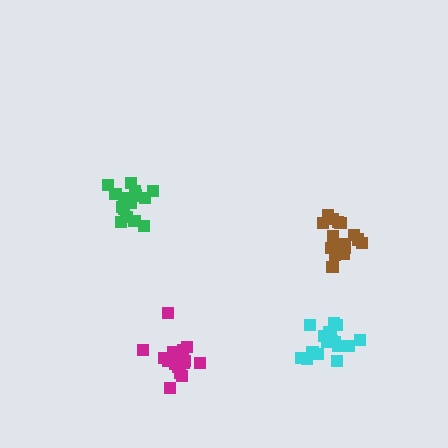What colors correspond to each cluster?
The clusters are colored: brown, magenta, green, cyan.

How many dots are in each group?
Group 1: 17 dots, Group 2: 17 dots, Group 3: 15 dots, Group 4: 17 dots (66 total).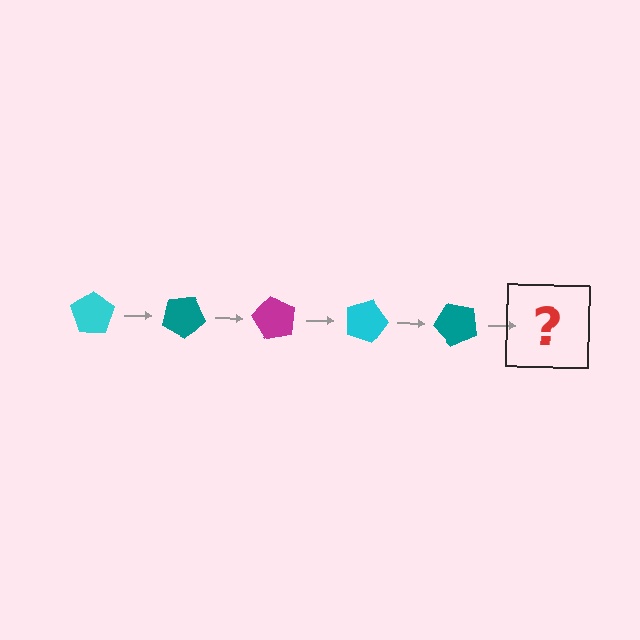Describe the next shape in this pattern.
It should be a magenta pentagon, rotated 150 degrees from the start.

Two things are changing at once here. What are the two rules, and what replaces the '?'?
The two rules are that it rotates 30 degrees each step and the color cycles through cyan, teal, and magenta. The '?' should be a magenta pentagon, rotated 150 degrees from the start.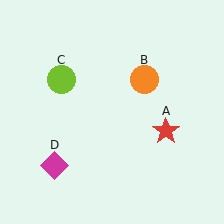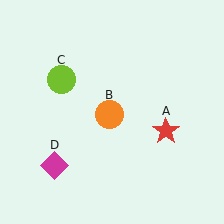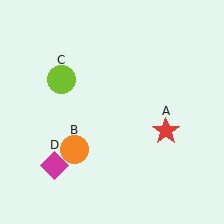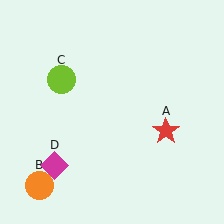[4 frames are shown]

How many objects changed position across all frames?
1 object changed position: orange circle (object B).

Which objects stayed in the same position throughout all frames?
Red star (object A) and lime circle (object C) and magenta diamond (object D) remained stationary.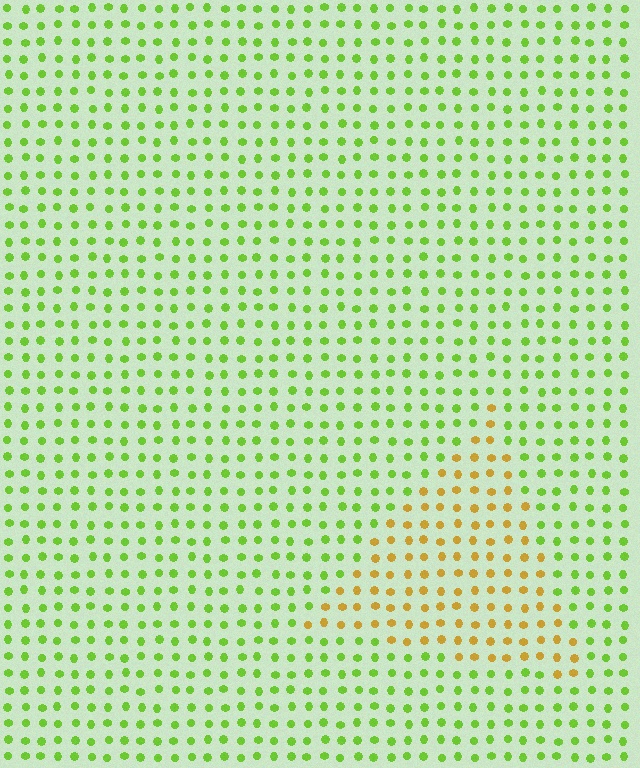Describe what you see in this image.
The image is filled with small lime elements in a uniform arrangement. A triangle-shaped region is visible where the elements are tinted to a slightly different hue, forming a subtle color boundary.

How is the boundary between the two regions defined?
The boundary is defined purely by a slight shift in hue (about 54 degrees). Spacing, size, and orientation are identical on both sides.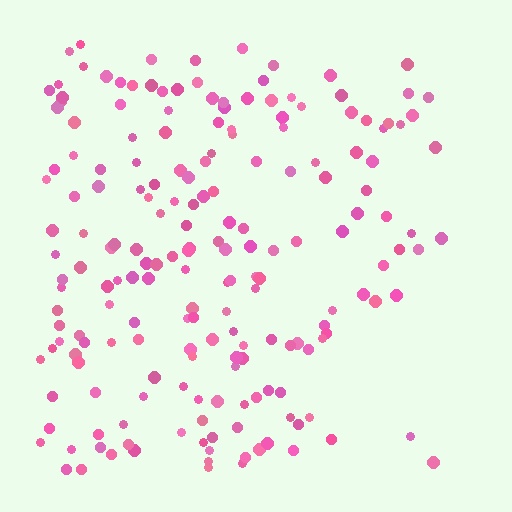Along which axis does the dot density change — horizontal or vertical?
Horizontal.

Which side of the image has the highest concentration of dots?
The left.